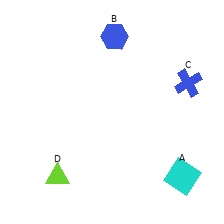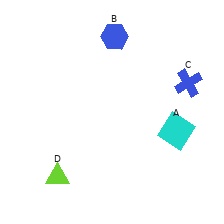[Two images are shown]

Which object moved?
The cyan square (A) moved up.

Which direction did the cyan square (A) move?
The cyan square (A) moved up.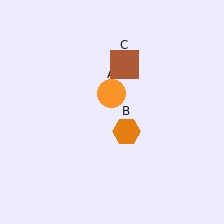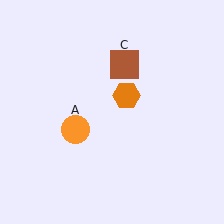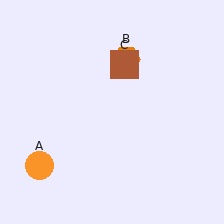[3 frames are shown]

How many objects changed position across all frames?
2 objects changed position: orange circle (object A), orange hexagon (object B).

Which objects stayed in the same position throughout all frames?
Brown square (object C) remained stationary.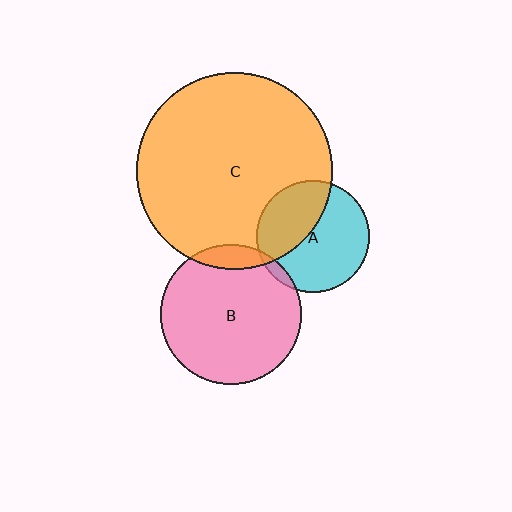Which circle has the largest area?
Circle C (orange).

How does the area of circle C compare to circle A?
Approximately 3.1 times.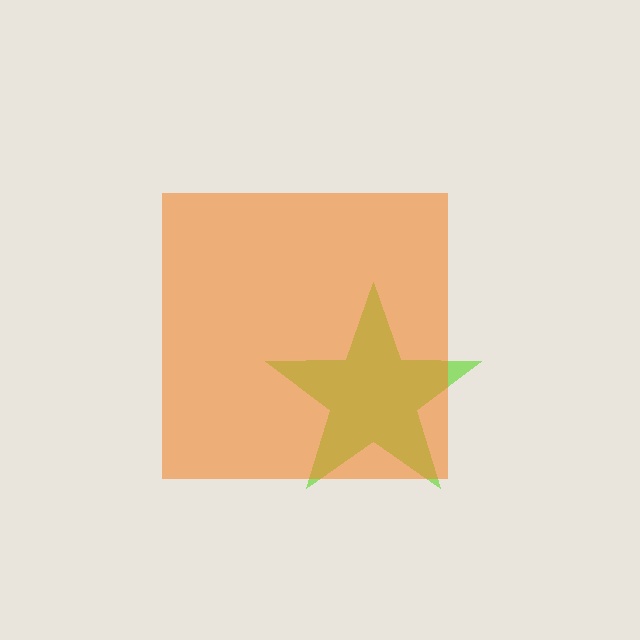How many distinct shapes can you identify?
There are 2 distinct shapes: a lime star, an orange square.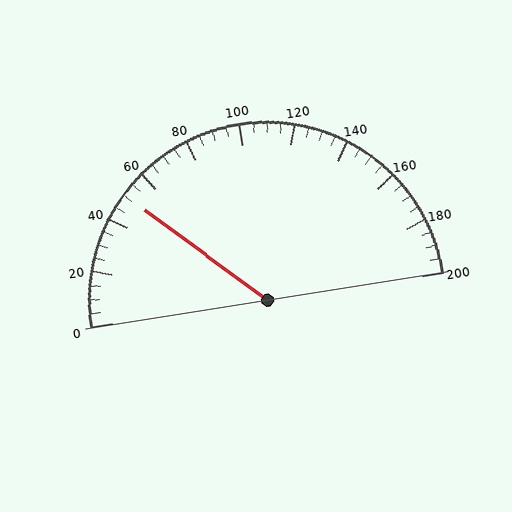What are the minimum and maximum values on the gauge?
The gauge ranges from 0 to 200.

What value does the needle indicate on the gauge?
The needle indicates approximately 50.